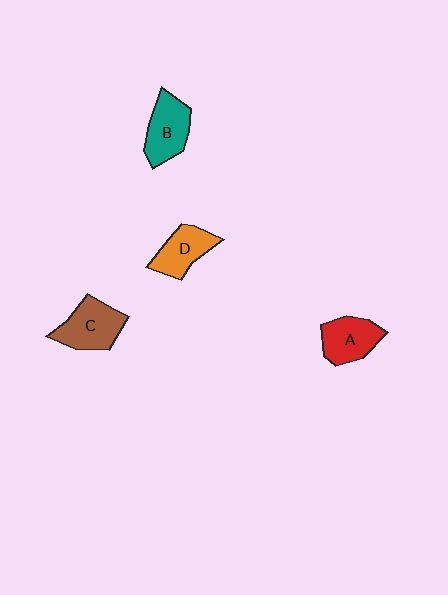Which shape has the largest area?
Shape C (brown).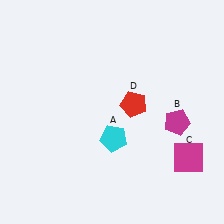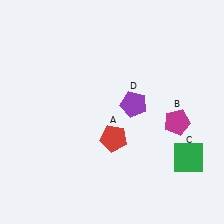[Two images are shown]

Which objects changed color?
A changed from cyan to red. C changed from magenta to green. D changed from red to purple.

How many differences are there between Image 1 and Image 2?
There are 3 differences between the two images.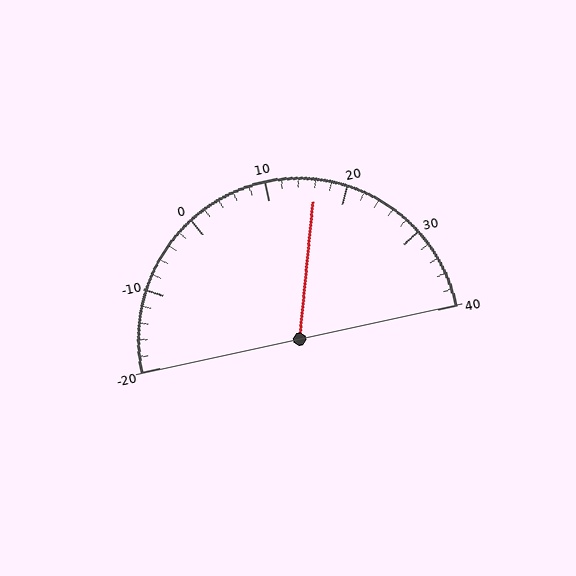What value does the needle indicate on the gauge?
The needle indicates approximately 16.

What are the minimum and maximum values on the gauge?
The gauge ranges from -20 to 40.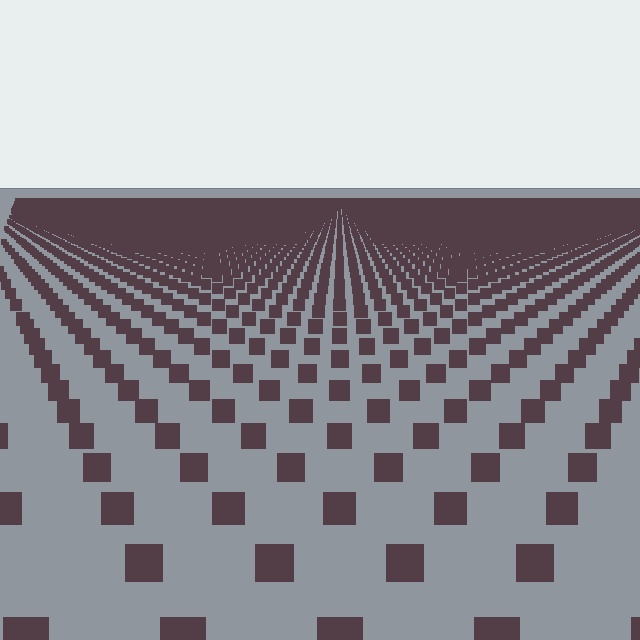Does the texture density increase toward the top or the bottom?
Density increases toward the top.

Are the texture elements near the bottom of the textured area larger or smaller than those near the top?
Larger. Near the bottom, elements are closer to the viewer and appear at a bigger on-screen size.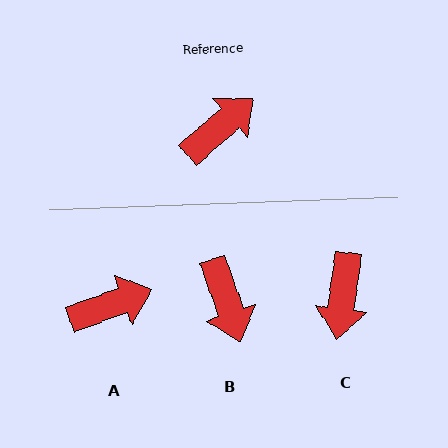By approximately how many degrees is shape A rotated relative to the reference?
Approximately 20 degrees clockwise.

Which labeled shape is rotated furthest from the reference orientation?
C, about 139 degrees away.